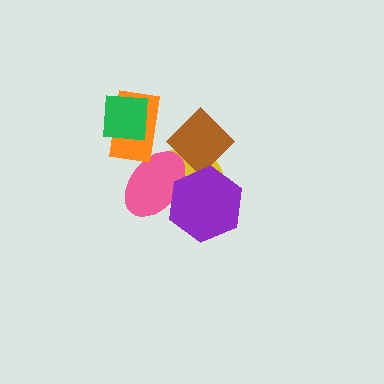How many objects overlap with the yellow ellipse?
3 objects overlap with the yellow ellipse.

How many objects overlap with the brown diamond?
3 objects overlap with the brown diamond.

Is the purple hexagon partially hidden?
No, no other shape covers it.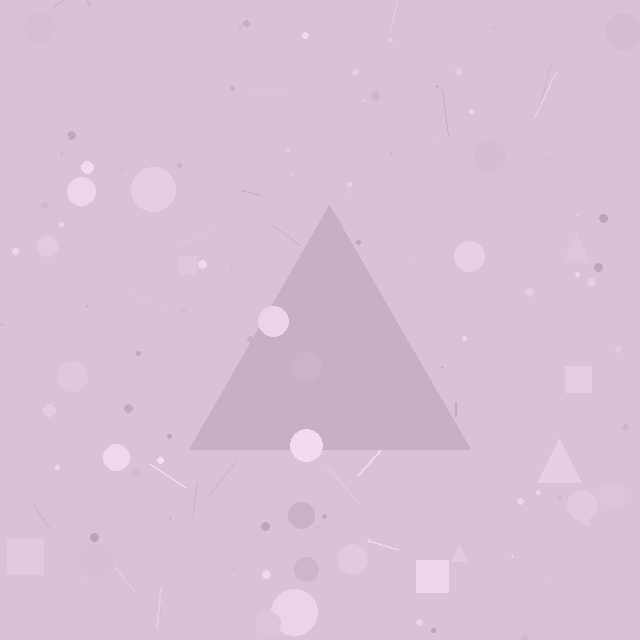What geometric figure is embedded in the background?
A triangle is embedded in the background.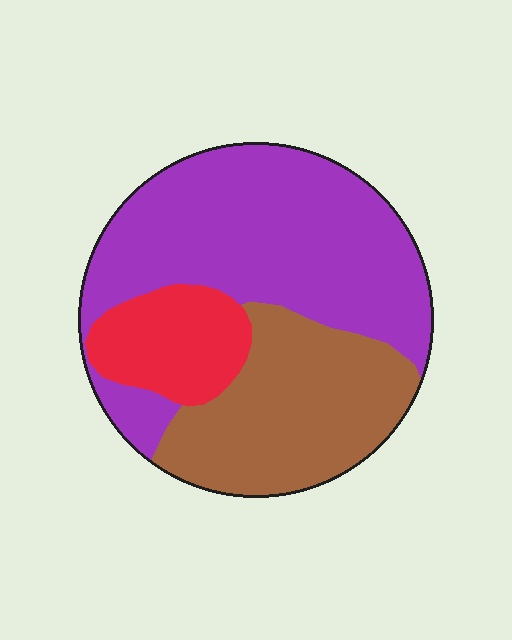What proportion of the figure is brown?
Brown takes up about one third (1/3) of the figure.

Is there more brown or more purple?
Purple.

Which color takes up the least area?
Red, at roughly 15%.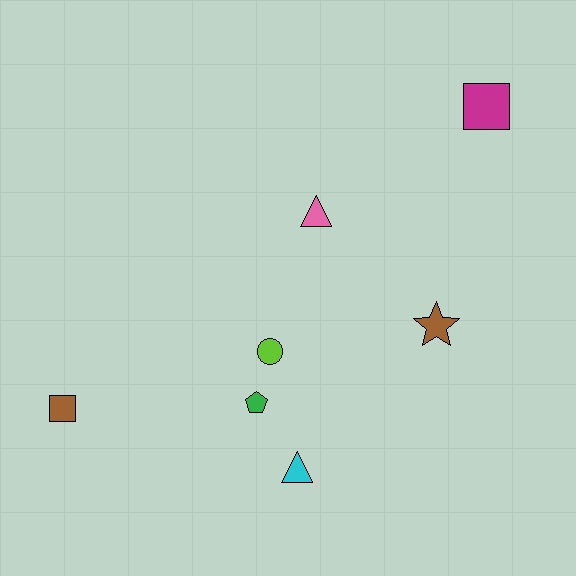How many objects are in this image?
There are 7 objects.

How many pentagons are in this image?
There is 1 pentagon.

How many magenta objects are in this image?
There is 1 magenta object.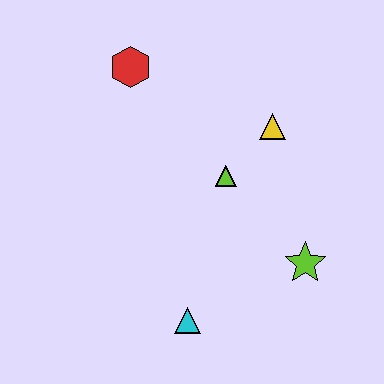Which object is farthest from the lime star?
The red hexagon is farthest from the lime star.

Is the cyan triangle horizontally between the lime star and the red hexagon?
Yes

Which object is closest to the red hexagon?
The lime triangle is closest to the red hexagon.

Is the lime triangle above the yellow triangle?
No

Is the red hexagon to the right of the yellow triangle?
No